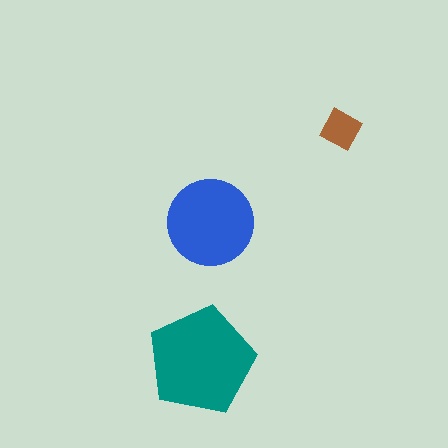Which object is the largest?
The teal pentagon.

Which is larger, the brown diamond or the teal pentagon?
The teal pentagon.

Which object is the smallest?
The brown diamond.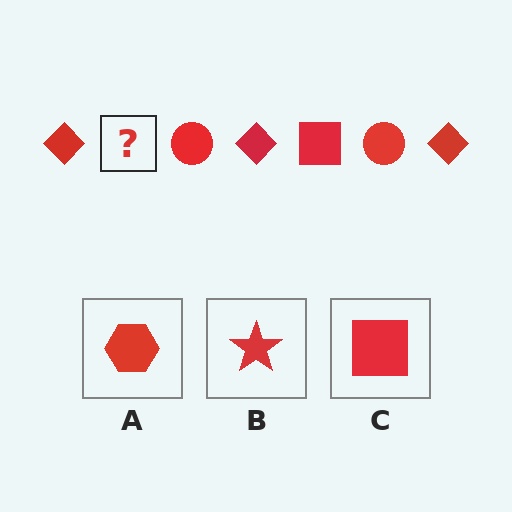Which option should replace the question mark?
Option C.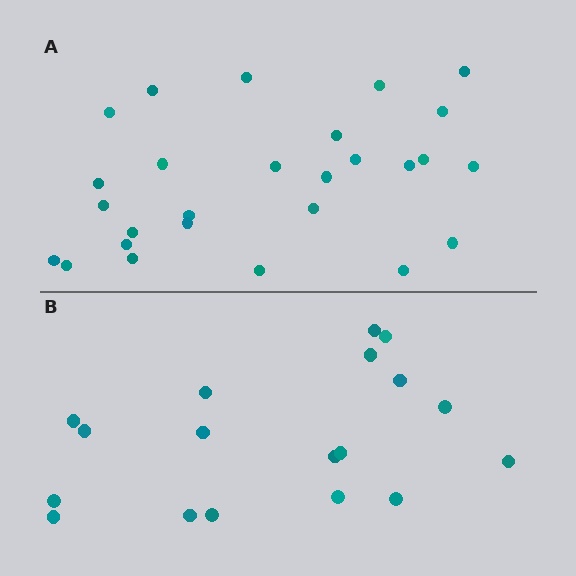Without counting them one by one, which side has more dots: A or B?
Region A (the top region) has more dots.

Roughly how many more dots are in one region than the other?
Region A has roughly 8 or so more dots than region B.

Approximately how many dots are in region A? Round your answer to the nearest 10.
About 30 dots. (The exact count is 27, which rounds to 30.)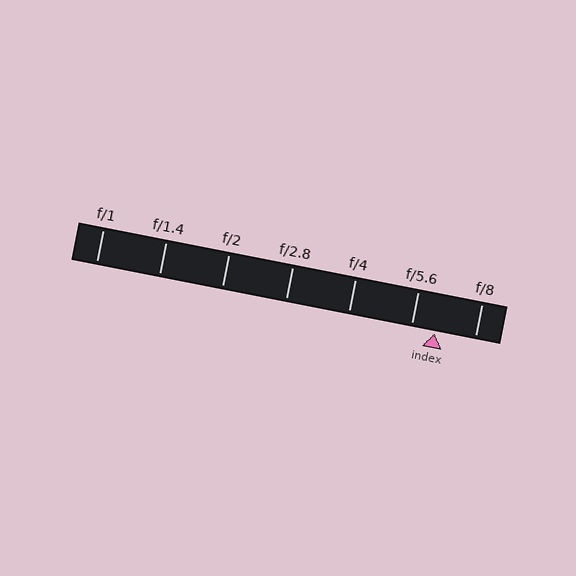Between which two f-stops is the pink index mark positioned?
The index mark is between f/5.6 and f/8.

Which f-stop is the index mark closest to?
The index mark is closest to f/5.6.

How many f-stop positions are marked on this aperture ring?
There are 7 f-stop positions marked.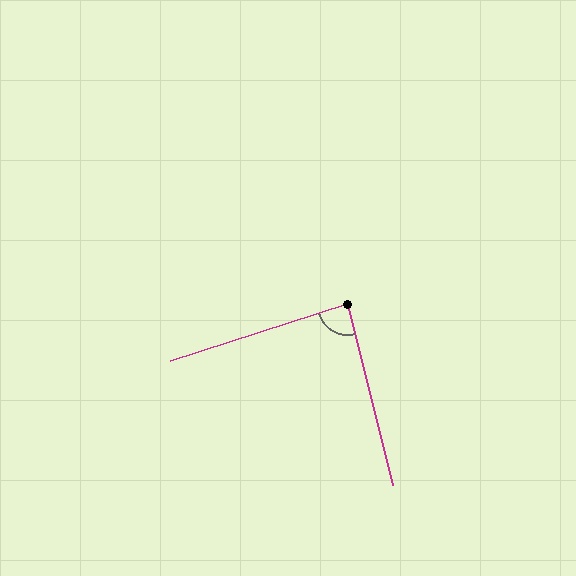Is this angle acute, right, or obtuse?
It is approximately a right angle.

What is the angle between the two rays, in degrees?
Approximately 86 degrees.